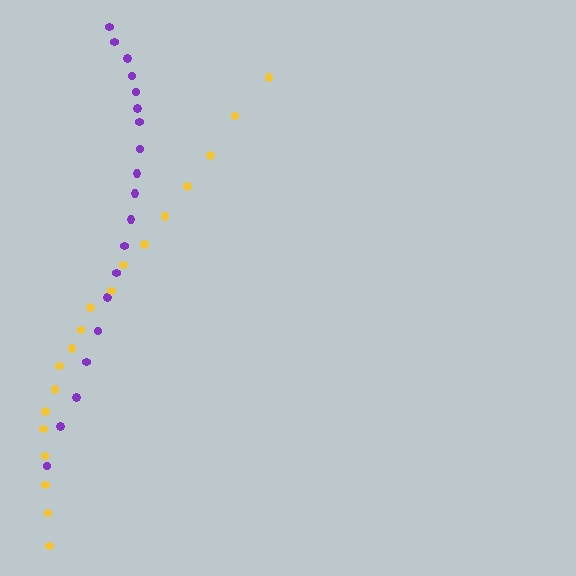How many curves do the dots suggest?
There are 2 distinct paths.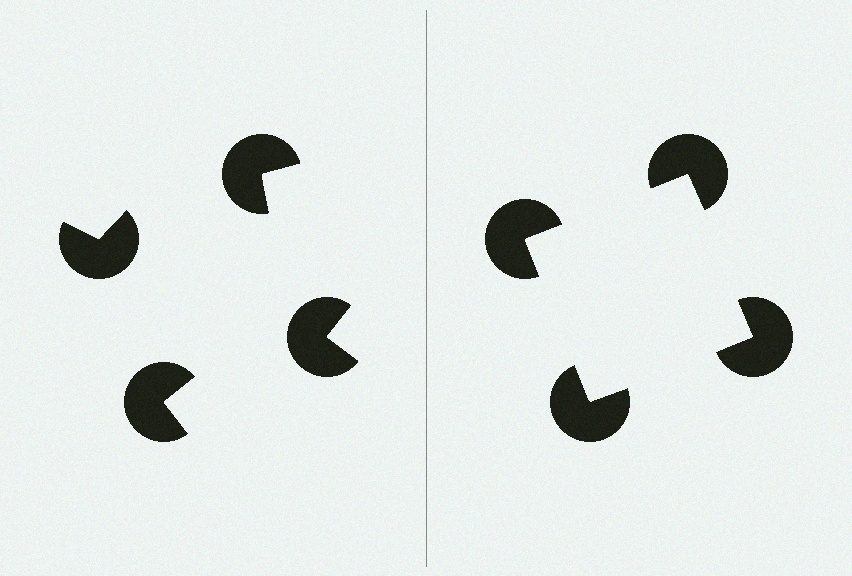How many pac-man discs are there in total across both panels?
8 — 4 on each side.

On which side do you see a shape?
An illusory square appears on the right side. On the left side the wedge cuts are rotated, so no coherent shape forms.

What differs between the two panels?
The pac-man discs are positioned identically on both sides; only the wedge orientations differ. On the right they align to a square; on the left they are misaligned.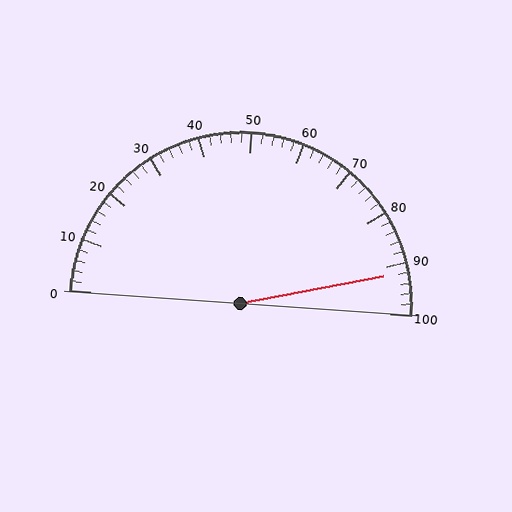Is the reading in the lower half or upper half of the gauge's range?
The reading is in the upper half of the range (0 to 100).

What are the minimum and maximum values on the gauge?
The gauge ranges from 0 to 100.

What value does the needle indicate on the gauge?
The needle indicates approximately 92.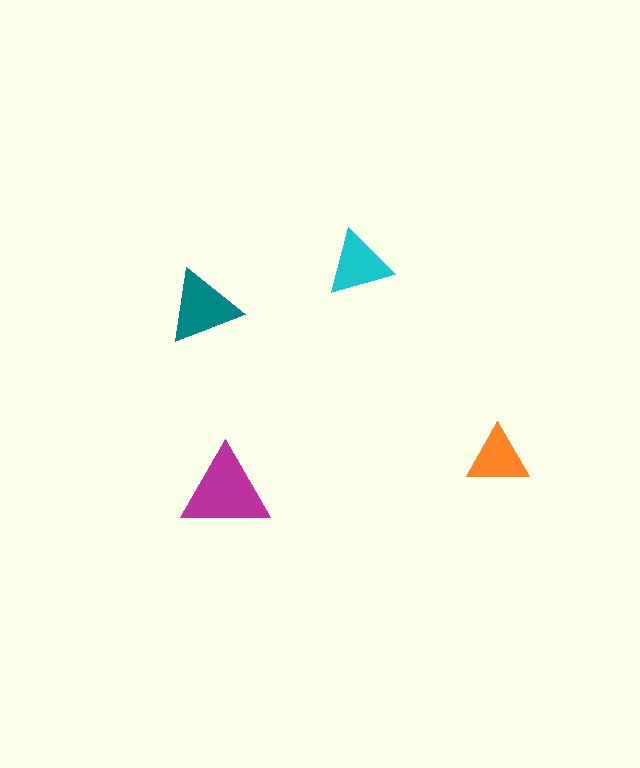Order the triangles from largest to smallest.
the magenta one, the teal one, the cyan one, the orange one.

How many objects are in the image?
There are 4 objects in the image.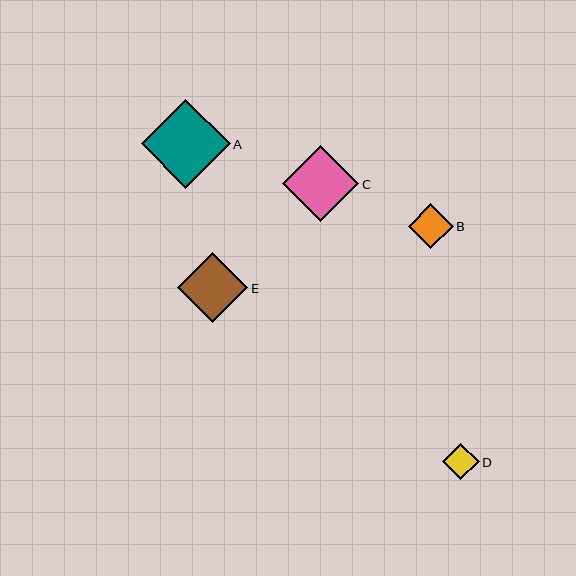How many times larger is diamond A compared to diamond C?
Diamond A is approximately 1.2 times the size of diamond C.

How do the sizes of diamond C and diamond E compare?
Diamond C and diamond E are approximately the same size.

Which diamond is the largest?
Diamond A is the largest with a size of approximately 89 pixels.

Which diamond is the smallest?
Diamond D is the smallest with a size of approximately 36 pixels.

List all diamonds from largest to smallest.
From largest to smallest: A, C, E, B, D.